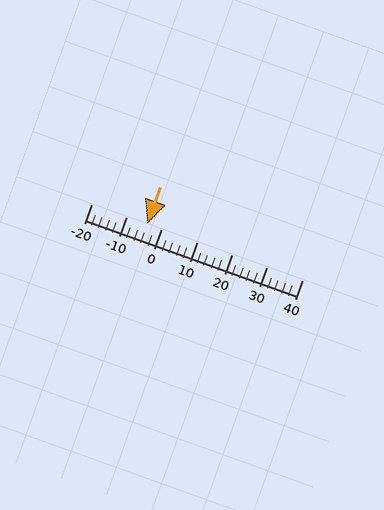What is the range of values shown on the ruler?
The ruler shows values from -20 to 40.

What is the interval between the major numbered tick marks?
The major tick marks are spaced 10 units apart.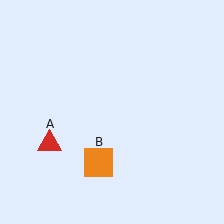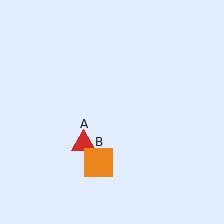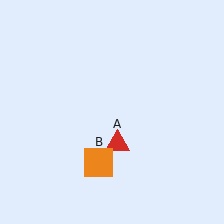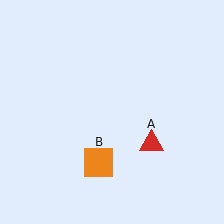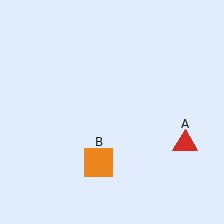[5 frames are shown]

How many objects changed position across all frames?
1 object changed position: red triangle (object A).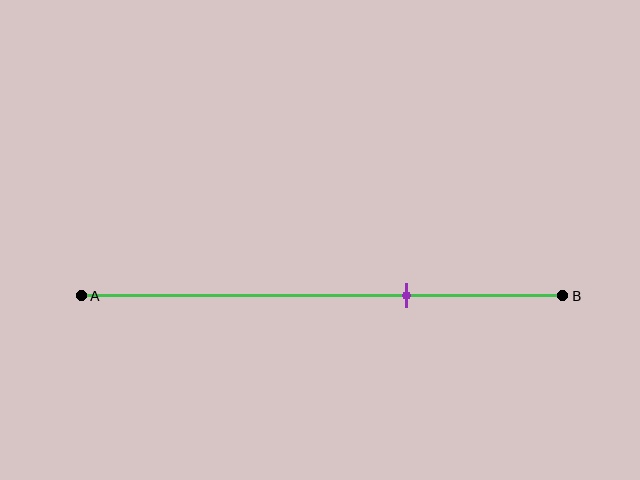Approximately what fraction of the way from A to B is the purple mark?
The purple mark is approximately 70% of the way from A to B.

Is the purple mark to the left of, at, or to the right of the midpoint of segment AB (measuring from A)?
The purple mark is to the right of the midpoint of segment AB.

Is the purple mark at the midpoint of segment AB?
No, the mark is at about 70% from A, not at the 50% midpoint.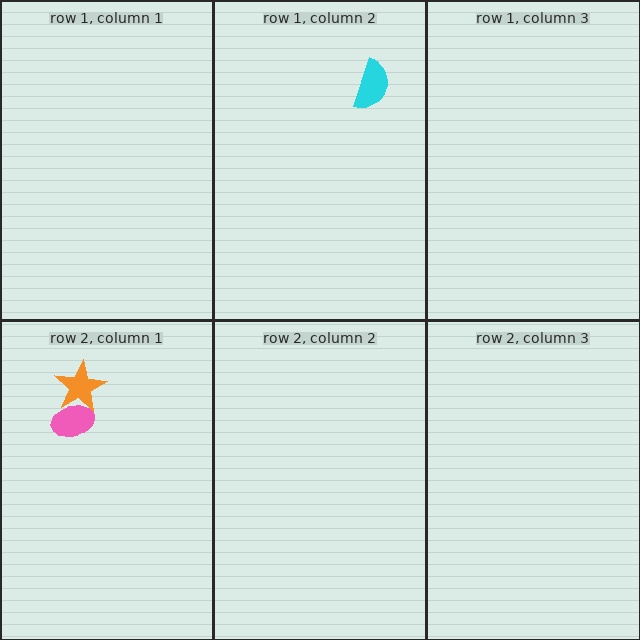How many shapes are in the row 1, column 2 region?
1.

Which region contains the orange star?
The row 2, column 1 region.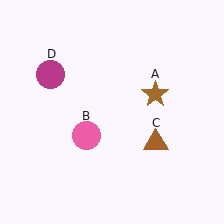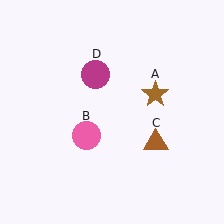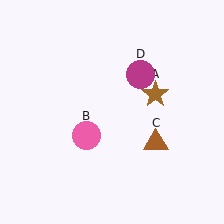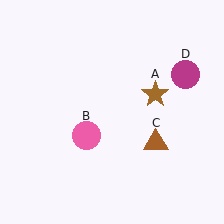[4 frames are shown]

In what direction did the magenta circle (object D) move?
The magenta circle (object D) moved right.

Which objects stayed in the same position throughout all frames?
Brown star (object A) and pink circle (object B) and brown triangle (object C) remained stationary.